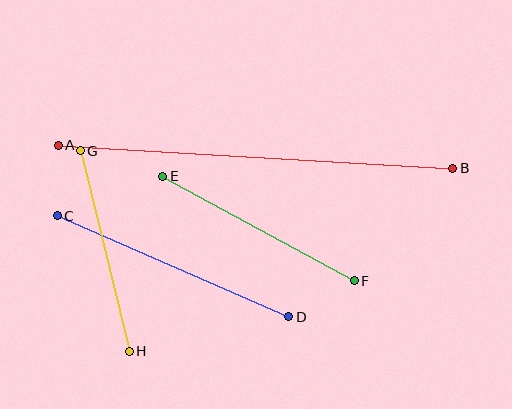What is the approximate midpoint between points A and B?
The midpoint is at approximately (256, 157) pixels.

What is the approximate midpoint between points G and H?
The midpoint is at approximately (105, 251) pixels.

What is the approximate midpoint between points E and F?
The midpoint is at approximately (259, 229) pixels.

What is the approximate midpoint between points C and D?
The midpoint is at approximately (173, 266) pixels.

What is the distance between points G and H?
The distance is approximately 206 pixels.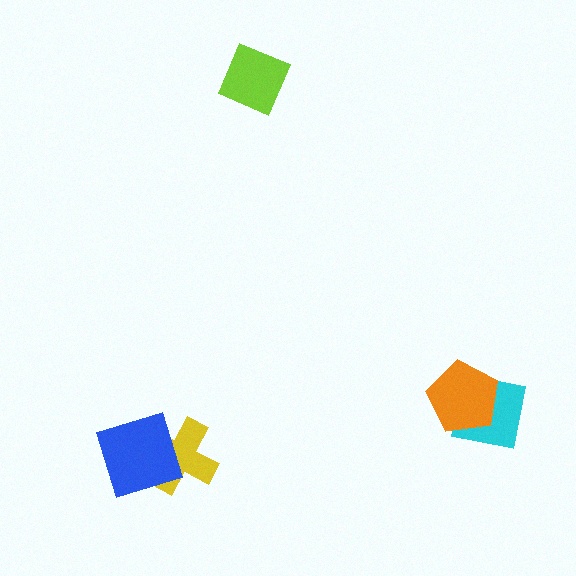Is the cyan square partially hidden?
Yes, it is partially covered by another shape.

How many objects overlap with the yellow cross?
1 object overlaps with the yellow cross.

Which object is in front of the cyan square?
The orange pentagon is in front of the cyan square.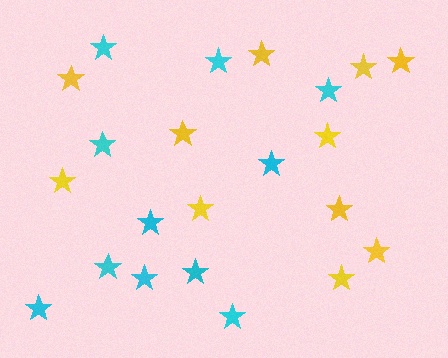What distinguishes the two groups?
There are 2 groups: one group of cyan stars (11) and one group of yellow stars (11).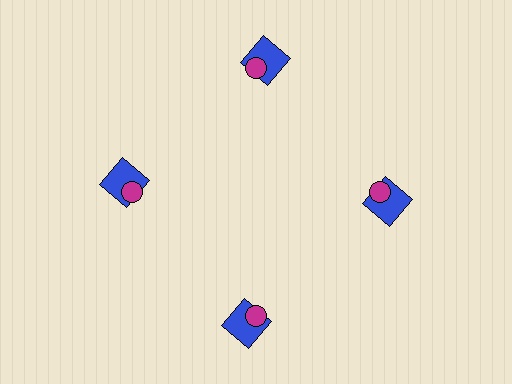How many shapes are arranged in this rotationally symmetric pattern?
There are 8 shapes, arranged in 4 groups of 2.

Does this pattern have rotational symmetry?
Yes, this pattern has 4-fold rotational symmetry. It looks the same after rotating 90 degrees around the center.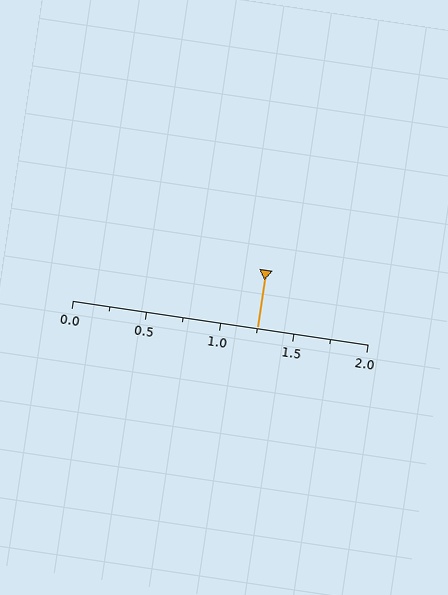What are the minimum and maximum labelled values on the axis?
The axis runs from 0.0 to 2.0.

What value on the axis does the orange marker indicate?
The marker indicates approximately 1.25.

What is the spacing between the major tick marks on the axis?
The major ticks are spaced 0.5 apart.